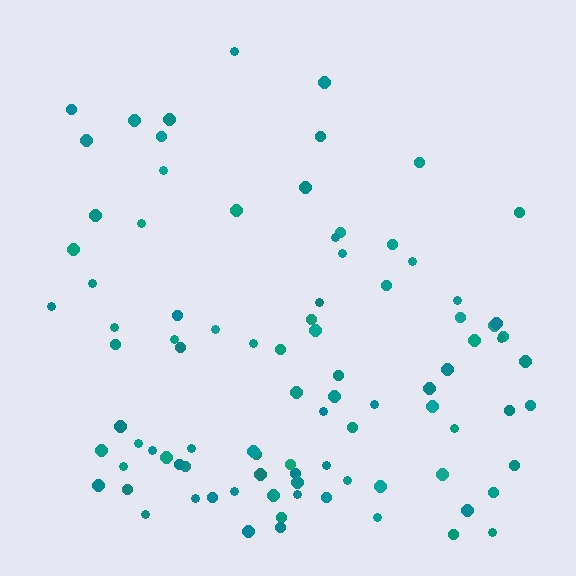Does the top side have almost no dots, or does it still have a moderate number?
Still a moderate number, just noticeably fewer than the bottom.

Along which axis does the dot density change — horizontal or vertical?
Vertical.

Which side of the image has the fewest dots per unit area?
The top.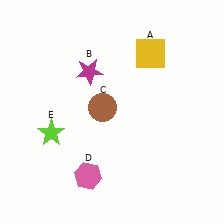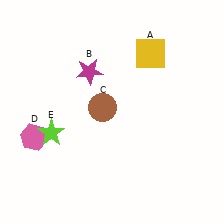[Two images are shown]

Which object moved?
The pink hexagon (D) moved left.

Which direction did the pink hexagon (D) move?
The pink hexagon (D) moved left.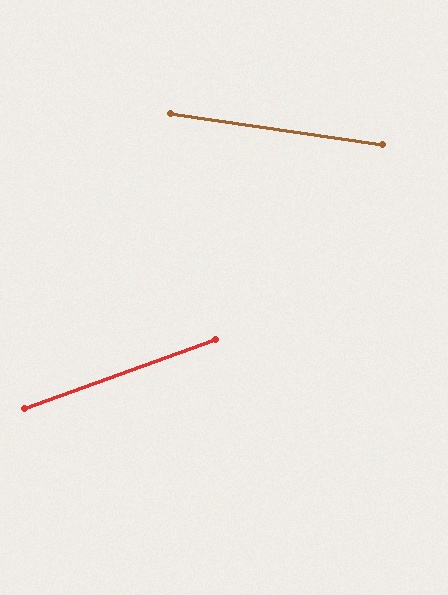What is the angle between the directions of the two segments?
Approximately 28 degrees.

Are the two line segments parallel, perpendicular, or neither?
Neither parallel nor perpendicular — they differ by about 28°.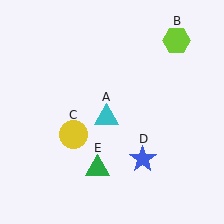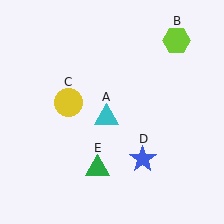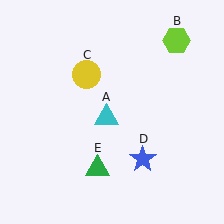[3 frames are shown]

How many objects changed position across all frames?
1 object changed position: yellow circle (object C).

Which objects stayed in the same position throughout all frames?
Cyan triangle (object A) and lime hexagon (object B) and blue star (object D) and green triangle (object E) remained stationary.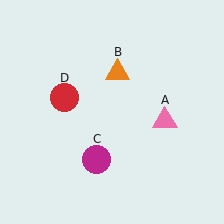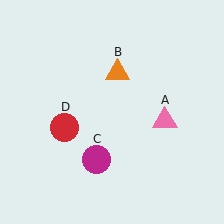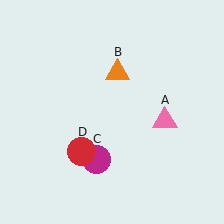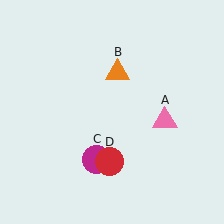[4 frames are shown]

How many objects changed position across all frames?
1 object changed position: red circle (object D).